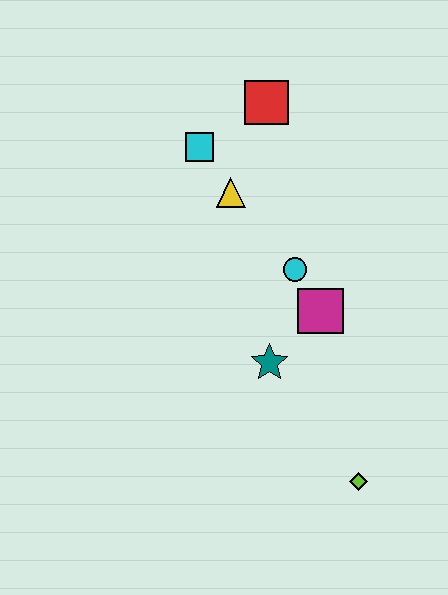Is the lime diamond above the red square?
No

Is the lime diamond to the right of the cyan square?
Yes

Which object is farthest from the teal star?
The red square is farthest from the teal star.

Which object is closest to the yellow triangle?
The cyan square is closest to the yellow triangle.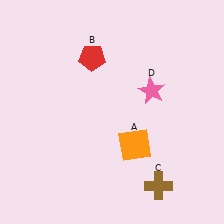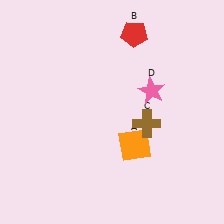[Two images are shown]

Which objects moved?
The objects that moved are: the red pentagon (B), the brown cross (C).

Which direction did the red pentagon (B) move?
The red pentagon (B) moved right.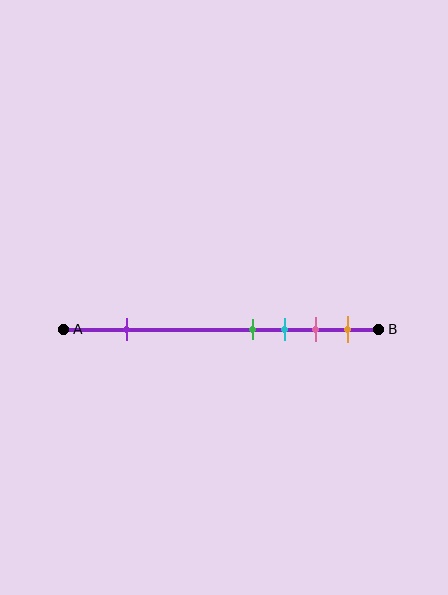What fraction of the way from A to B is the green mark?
The green mark is approximately 60% (0.6) of the way from A to B.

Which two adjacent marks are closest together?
The green and cyan marks are the closest adjacent pair.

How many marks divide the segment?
There are 5 marks dividing the segment.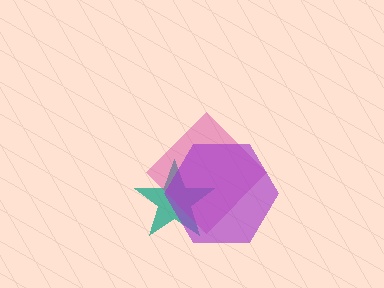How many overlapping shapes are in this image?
There are 3 overlapping shapes in the image.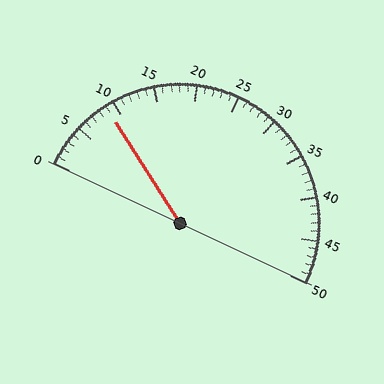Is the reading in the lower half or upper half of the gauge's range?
The reading is in the lower half of the range (0 to 50).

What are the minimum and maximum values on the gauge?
The gauge ranges from 0 to 50.